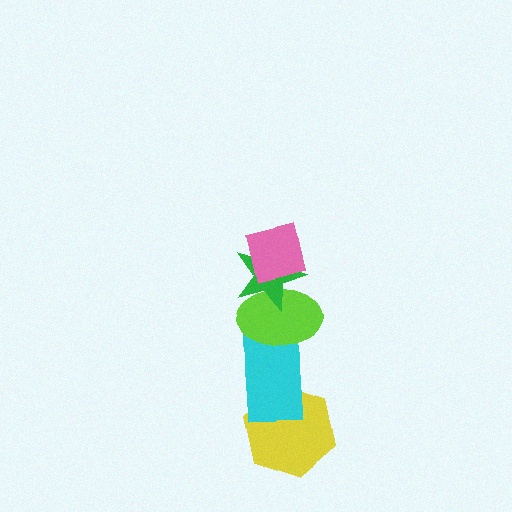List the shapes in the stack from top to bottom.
From top to bottom: the pink square, the green star, the lime ellipse, the cyan rectangle, the yellow hexagon.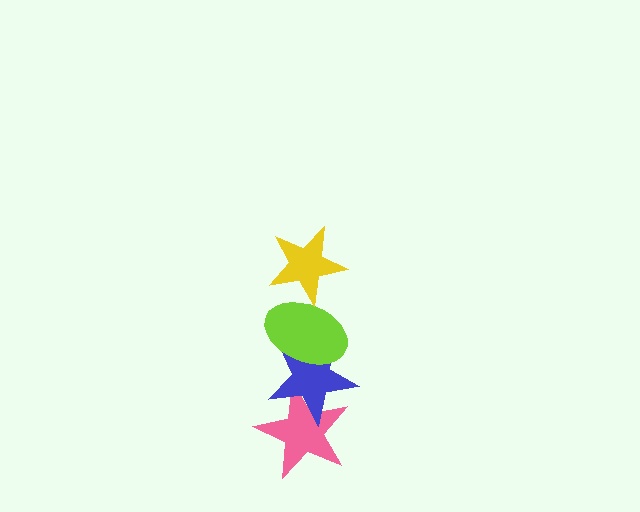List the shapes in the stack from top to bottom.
From top to bottom: the yellow star, the lime ellipse, the blue star, the pink star.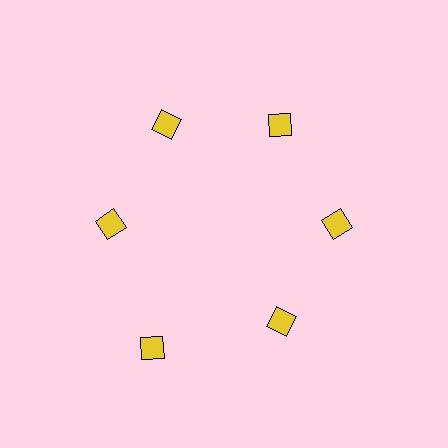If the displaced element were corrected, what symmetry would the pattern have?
It would have 6-fold rotational symmetry — the pattern would map onto itself every 60 degrees.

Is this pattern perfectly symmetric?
No. The 6 yellow diamonds are arranged in a ring, but one element near the 7 o'clock position is pushed outward from the center, breaking the 6-fold rotational symmetry.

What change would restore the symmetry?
The symmetry would be restored by moving it inward, back onto the ring so that all 6 diamonds sit at equal angles and equal distance from the center.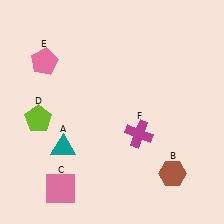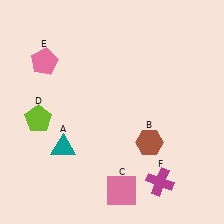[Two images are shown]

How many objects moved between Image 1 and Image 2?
3 objects moved between the two images.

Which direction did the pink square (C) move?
The pink square (C) moved right.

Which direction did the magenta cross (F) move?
The magenta cross (F) moved down.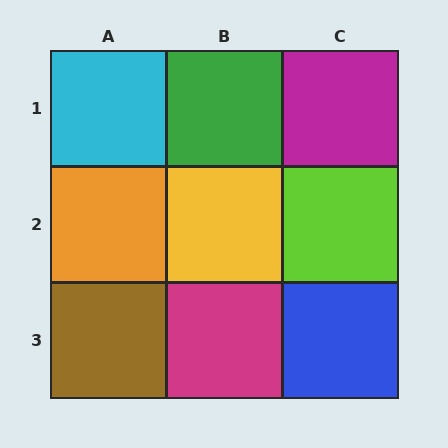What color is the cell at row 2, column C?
Lime.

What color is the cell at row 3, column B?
Magenta.